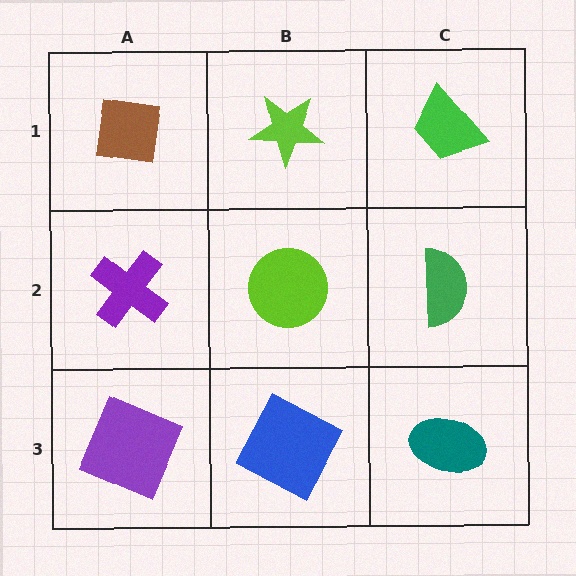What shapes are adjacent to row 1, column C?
A green semicircle (row 2, column C), a lime star (row 1, column B).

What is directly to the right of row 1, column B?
A green trapezoid.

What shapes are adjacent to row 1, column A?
A purple cross (row 2, column A), a lime star (row 1, column B).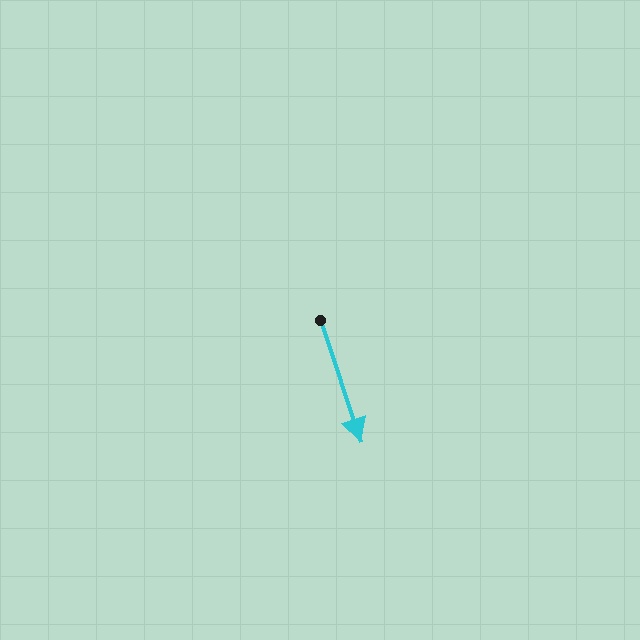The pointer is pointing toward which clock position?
Roughly 5 o'clock.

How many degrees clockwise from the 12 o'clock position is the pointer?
Approximately 161 degrees.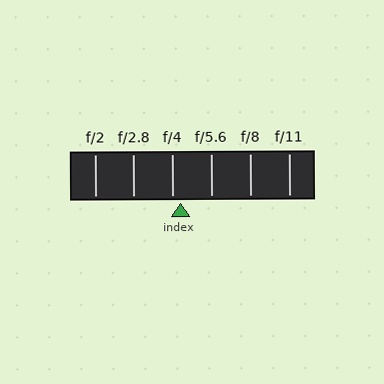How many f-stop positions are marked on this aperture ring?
There are 6 f-stop positions marked.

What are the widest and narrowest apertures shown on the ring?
The widest aperture shown is f/2 and the narrowest is f/11.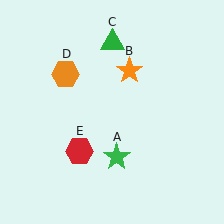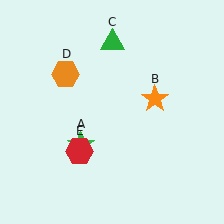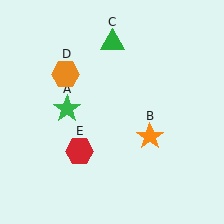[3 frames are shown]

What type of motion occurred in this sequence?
The green star (object A), orange star (object B) rotated clockwise around the center of the scene.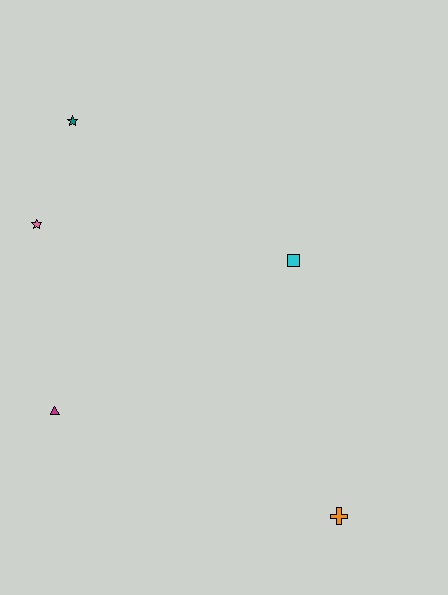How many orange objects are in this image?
There is 1 orange object.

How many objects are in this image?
There are 5 objects.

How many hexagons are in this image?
There are no hexagons.